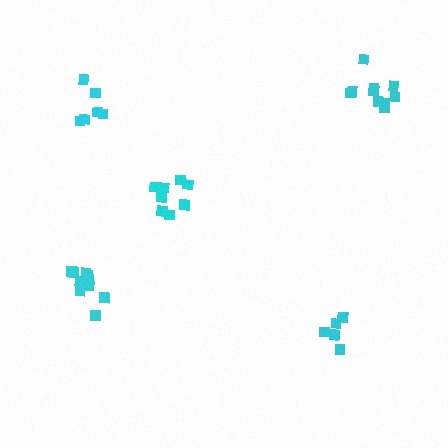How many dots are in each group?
Group 1: 9 dots, Group 2: 6 dots, Group 3: 5 dots, Group 4: 11 dots, Group 5: 10 dots (41 total).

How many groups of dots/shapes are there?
There are 5 groups.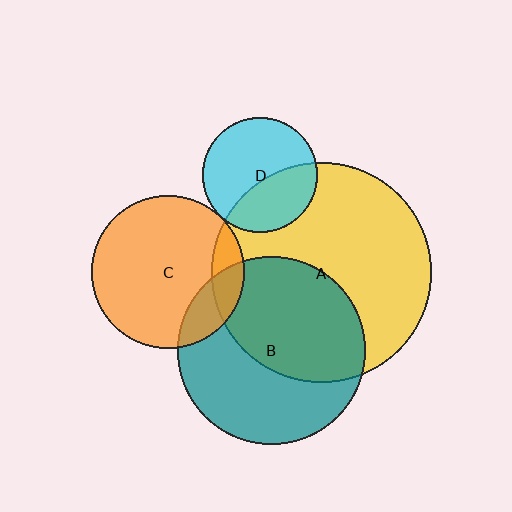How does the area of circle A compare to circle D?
Approximately 3.7 times.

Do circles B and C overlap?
Yes.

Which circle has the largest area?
Circle A (yellow).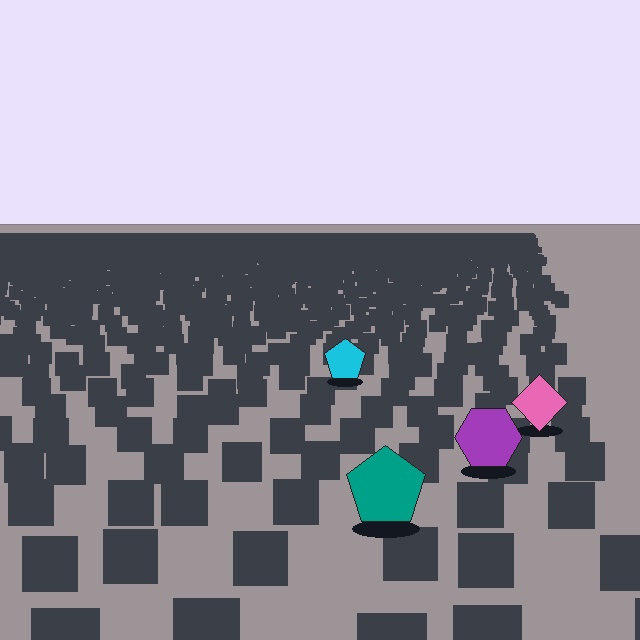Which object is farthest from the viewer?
The cyan pentagon is farthest from the viewer. It appears smaller and the ground texture around it is denser.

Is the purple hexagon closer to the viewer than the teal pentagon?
No. The teal pentagon is closer — you can tell from the texture gradient: the ground texture is coarser near it.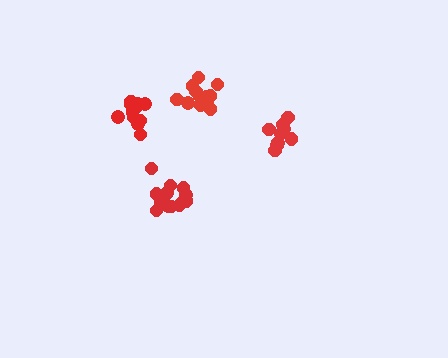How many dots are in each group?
Group 1: 11 dots, Group 2: 13 dots, Group 3: 15 dots, Group 4: 11 dots (50 total).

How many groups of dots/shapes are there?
There are 4 groups.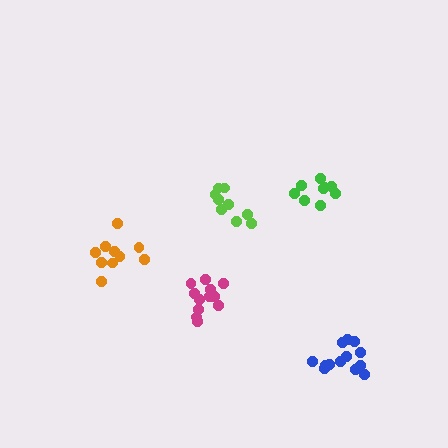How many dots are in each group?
Group 1: 10 dots, Group 2: 9 dots, Group 3: 12 dots, Group 4: 9 dots, Group 5: 13 dots (53 total).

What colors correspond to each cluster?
The clusters are colored: orange, green, magenta, lime, blue.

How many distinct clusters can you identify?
There are 5 distinct clusters.